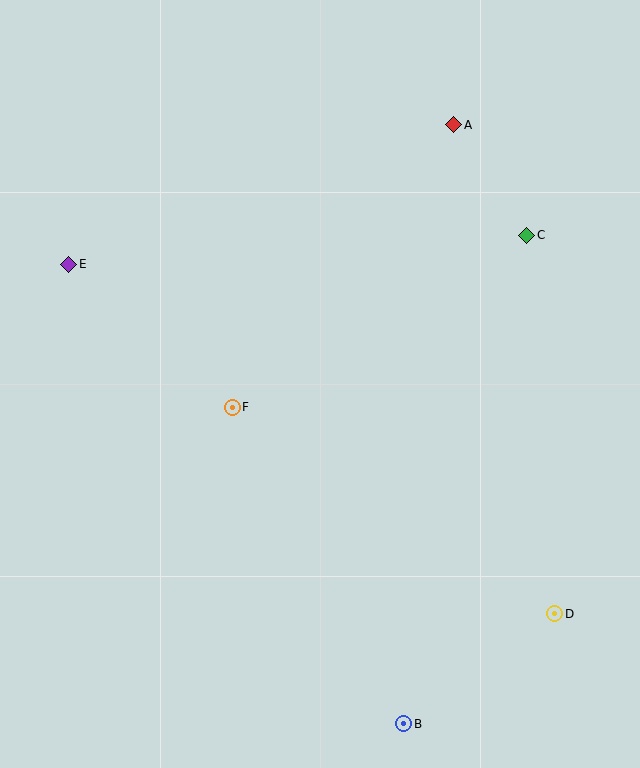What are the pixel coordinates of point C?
Point C is at (527, 235).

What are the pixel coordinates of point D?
Point D is at (555, 614).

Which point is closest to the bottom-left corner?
Point B is closest to the bottom-left corner.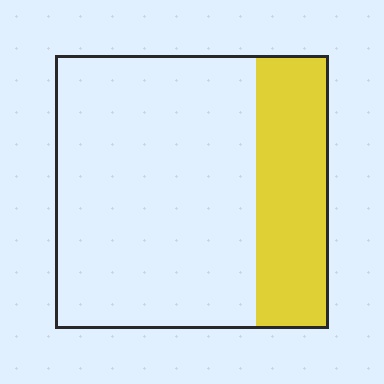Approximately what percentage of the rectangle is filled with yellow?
Approximately 25%.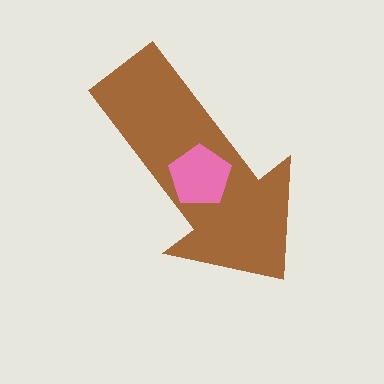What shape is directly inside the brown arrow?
The pink pentagon.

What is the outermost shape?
The brown arrow.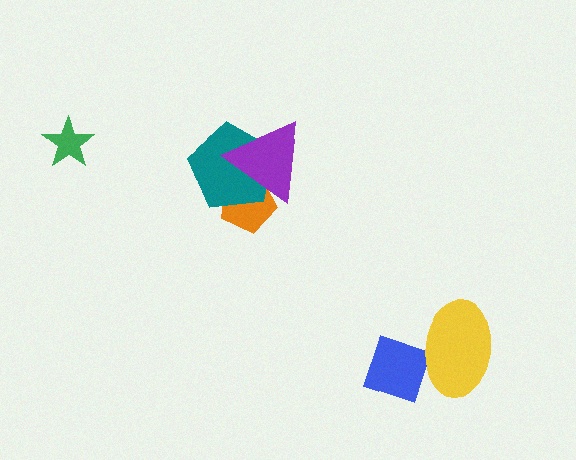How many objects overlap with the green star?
0 objects overlap with the green star.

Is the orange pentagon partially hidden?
Yes, it is partially covered by another shape.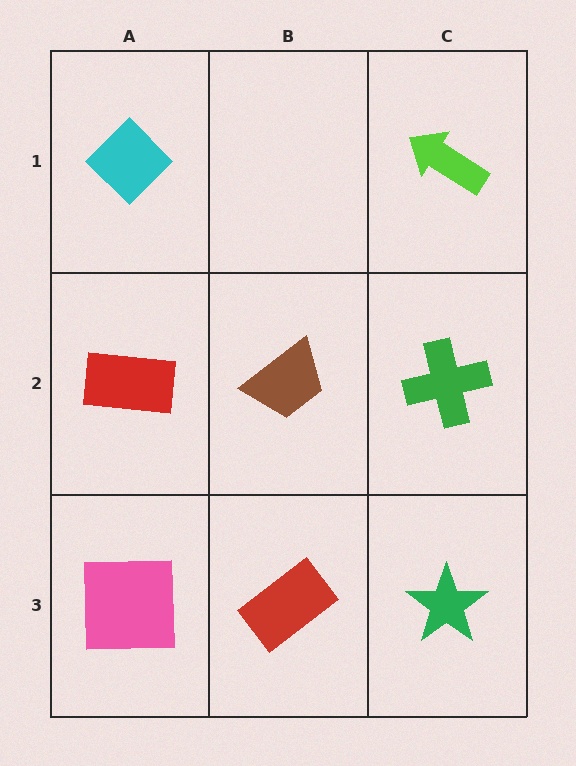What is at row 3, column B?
A red rectangle.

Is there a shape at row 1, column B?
No, that cell is empty.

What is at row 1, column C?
A lime arrow.